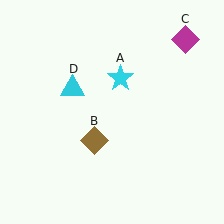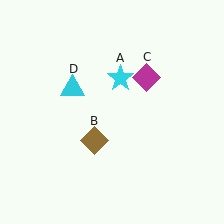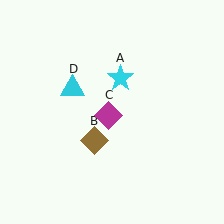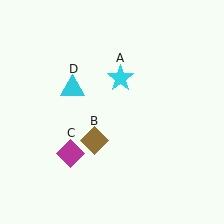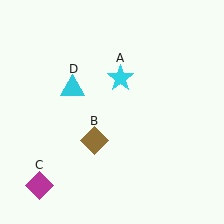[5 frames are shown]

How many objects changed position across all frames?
1 object changed position: magenta diamond (object C).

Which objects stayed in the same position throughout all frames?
Cyan star (object A) and brown diamond (object B) and cyan triangle (object D) remained stationary.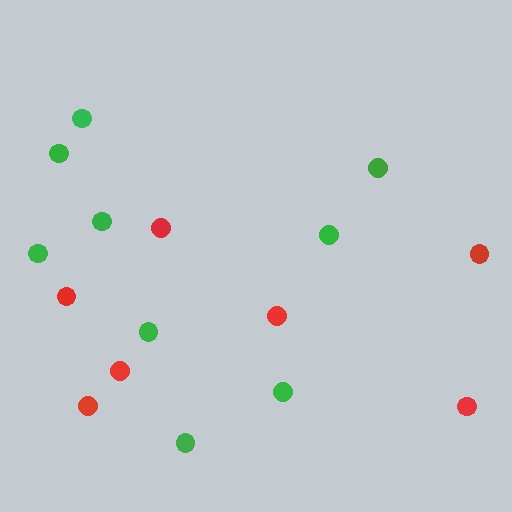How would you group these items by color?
There are 2 groups: one group of red circles (7) and one group of green circles (9).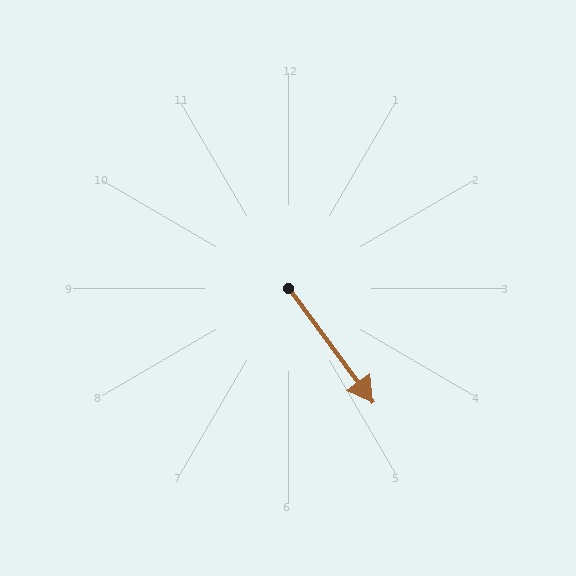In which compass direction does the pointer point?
Southeast.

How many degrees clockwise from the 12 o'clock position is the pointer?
Approximately 144 degrees.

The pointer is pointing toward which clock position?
Roughly 5 o'clock.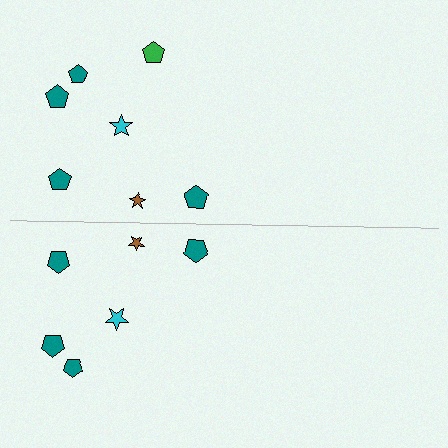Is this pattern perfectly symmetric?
No, the pattern is not perfectly symmetric. A green pentagon is missing from the bottom side.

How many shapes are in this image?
There are 13 shapes in this image.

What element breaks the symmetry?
A green pentagon is missing from the bottom side.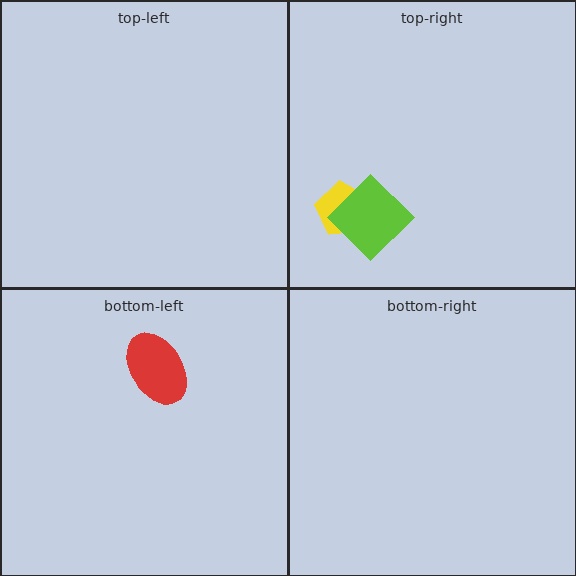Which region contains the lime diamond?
The top-right region.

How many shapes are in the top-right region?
2.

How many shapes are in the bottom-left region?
1.